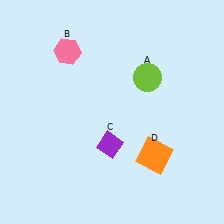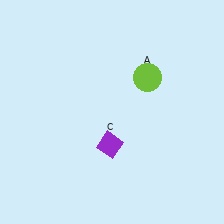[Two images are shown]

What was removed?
The pink hexagon (B), the orange square (D) were removed in Image 2.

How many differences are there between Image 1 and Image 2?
There are 2 differences between the two images.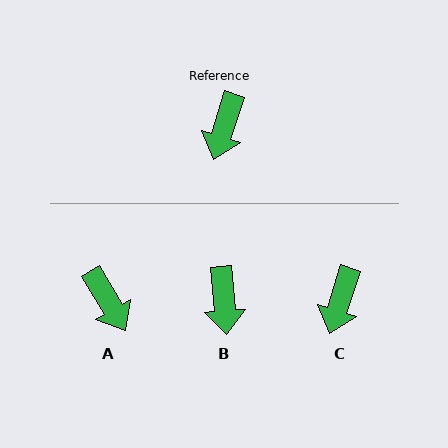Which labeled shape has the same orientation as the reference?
C.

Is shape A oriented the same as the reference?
No, it is off by about 48 degrees.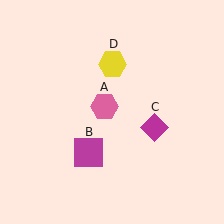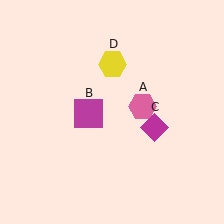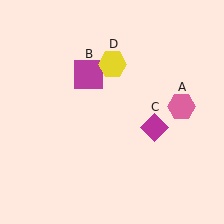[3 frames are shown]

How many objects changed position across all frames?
2 objects changed position: pink hexagon (object A), magenta square (object B).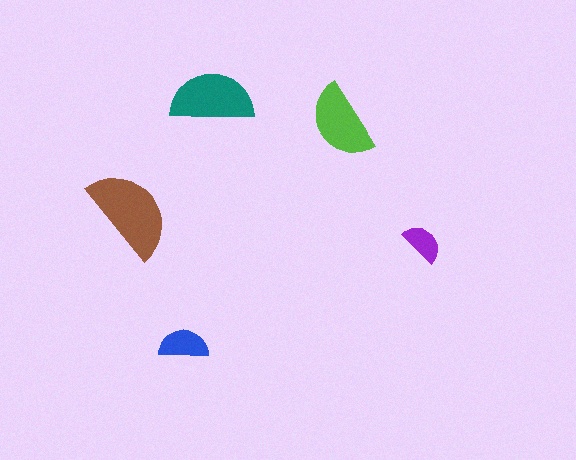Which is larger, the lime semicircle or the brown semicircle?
The brown one.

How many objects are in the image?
There are 5 objects in the image.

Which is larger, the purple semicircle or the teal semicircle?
The teal one.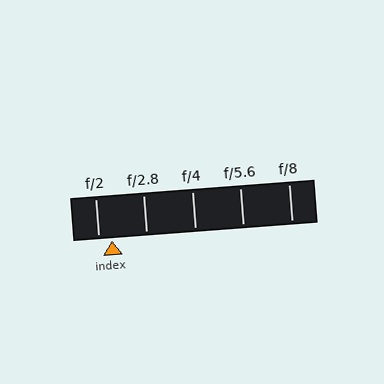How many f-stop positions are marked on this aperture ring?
There are 5 f-stop positions marked.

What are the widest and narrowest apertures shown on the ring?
The widest aperture shown is f/2 and the narrowest is f/8.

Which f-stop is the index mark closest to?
The index mark is closest to f/2.